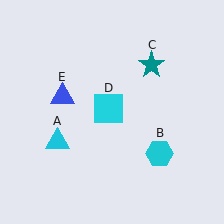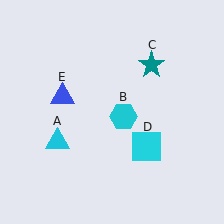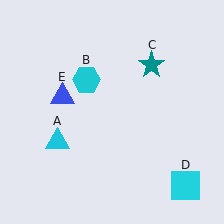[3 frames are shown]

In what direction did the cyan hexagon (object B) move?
The cyan hexagon (object B) moved up and to the left.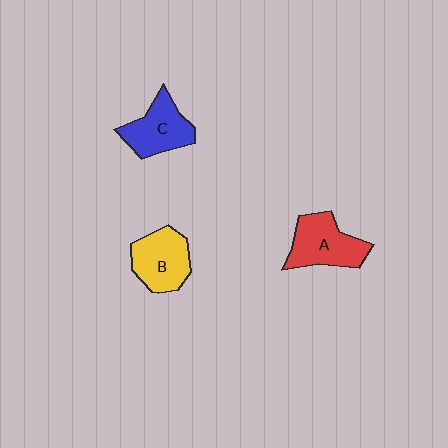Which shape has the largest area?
Shape A (red).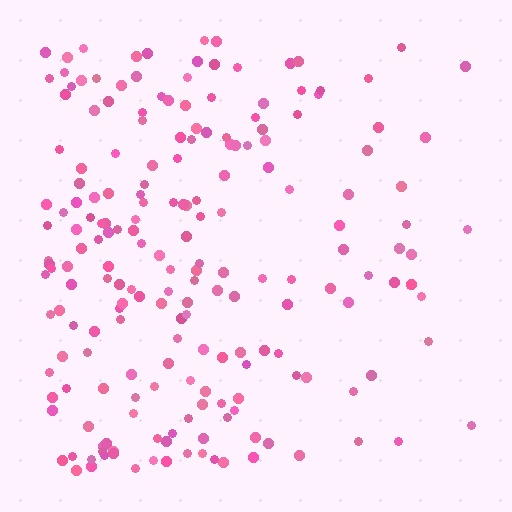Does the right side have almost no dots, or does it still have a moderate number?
Still a moderate number, just noticeably fewer than the left.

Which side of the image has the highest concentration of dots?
The left.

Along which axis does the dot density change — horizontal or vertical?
Horizontal.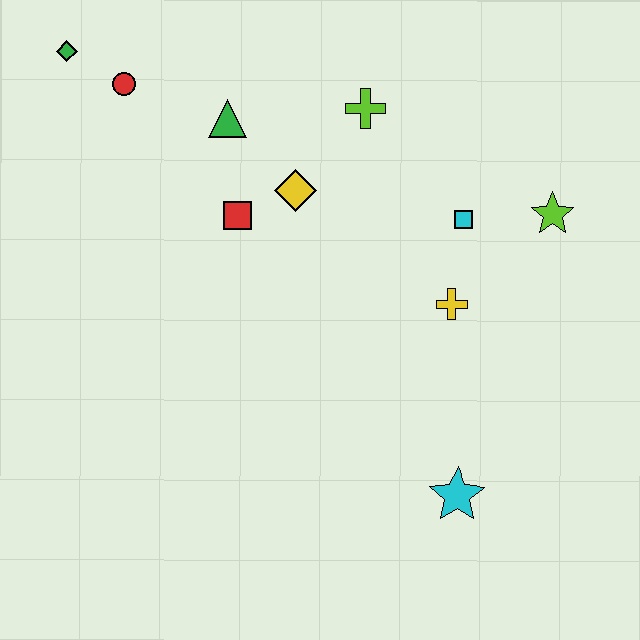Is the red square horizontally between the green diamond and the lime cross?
Yes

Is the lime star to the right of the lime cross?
Yes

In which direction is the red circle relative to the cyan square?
The red circle is to the left of the cyan square.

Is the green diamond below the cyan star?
No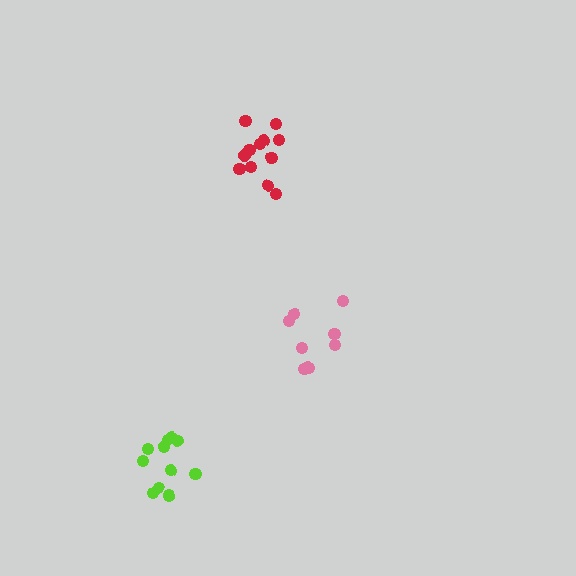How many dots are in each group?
Group 1: 8 dots, Group 2: 12 dots, Group 3: 11 dots (31 total).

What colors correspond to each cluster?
The clusters are colored: pink, red, lime.